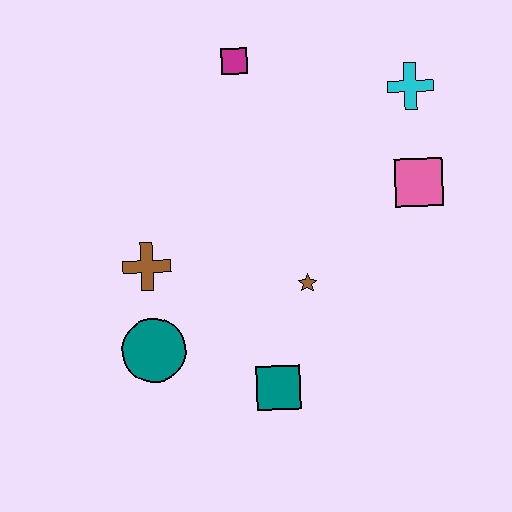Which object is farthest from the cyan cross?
The teal circle is farthest from the cyan cross.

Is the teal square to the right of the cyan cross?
No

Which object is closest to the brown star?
The teal square is closest to the brown star.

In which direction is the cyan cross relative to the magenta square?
The cyan cross is to the right of the magenta square.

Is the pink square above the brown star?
Yes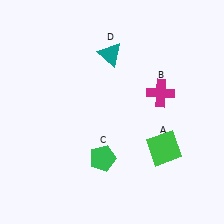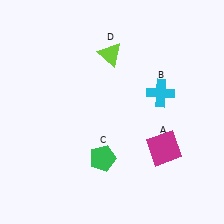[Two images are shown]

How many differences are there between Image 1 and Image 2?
There are 3 differences between the two images.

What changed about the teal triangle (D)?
In Image 1, D is teal. In Image 2, it changed to lime.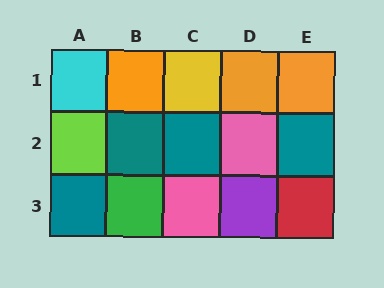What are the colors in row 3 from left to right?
Teal, green, pink, purple, red.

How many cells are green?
1 cell is green.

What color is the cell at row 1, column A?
Cyan.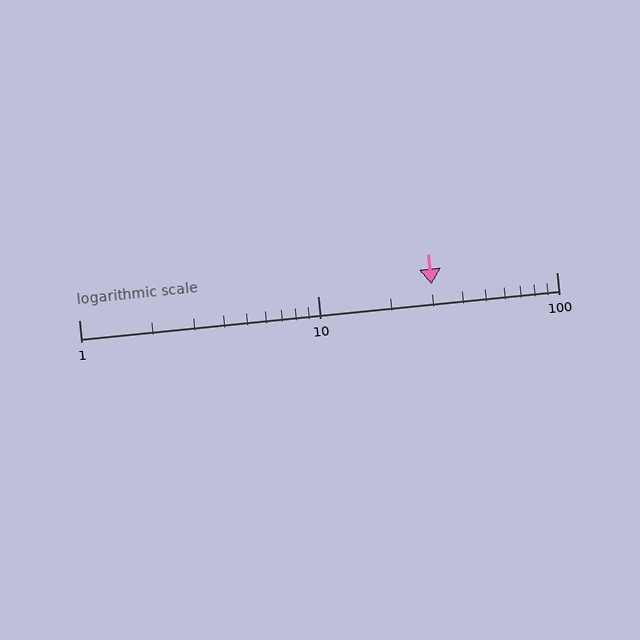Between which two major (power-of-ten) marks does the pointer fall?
The pointer is between 10 and 100.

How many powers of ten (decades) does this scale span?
The scale spans 2 decades, from 1 to 100.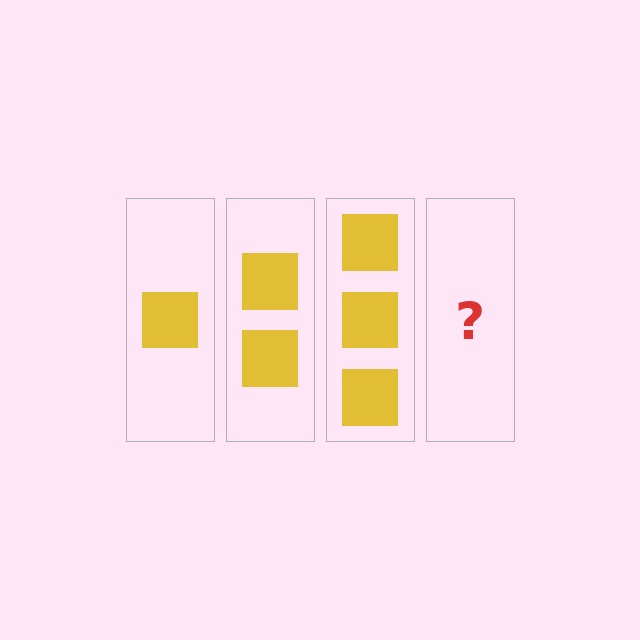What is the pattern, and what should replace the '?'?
The pattern is that each step adds one more square. The '?' should be 4 squares.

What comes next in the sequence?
The next element should be 4 squares.